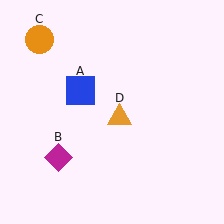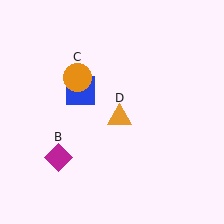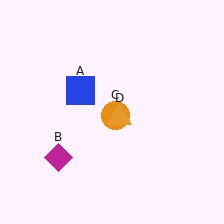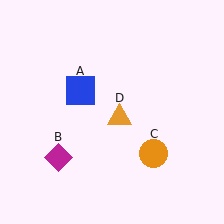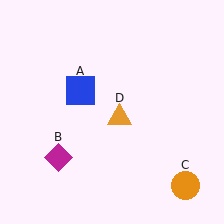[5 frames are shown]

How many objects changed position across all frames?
1 object changed position: orange circle (object C).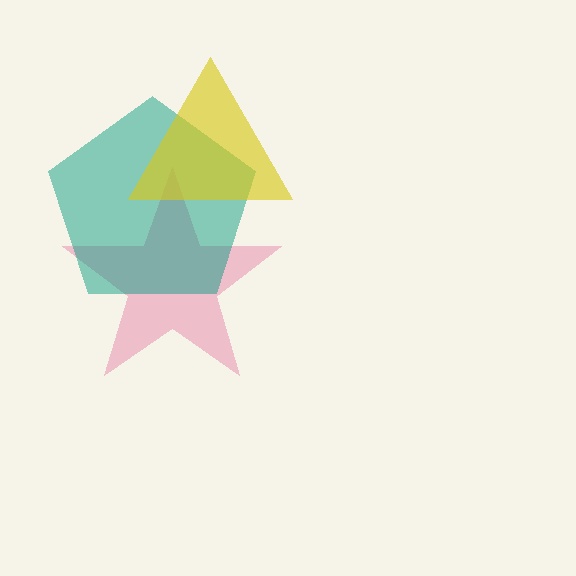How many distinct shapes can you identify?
There are 3 distinct shapes: a pink star, a teal pentagon, a yellow triangle.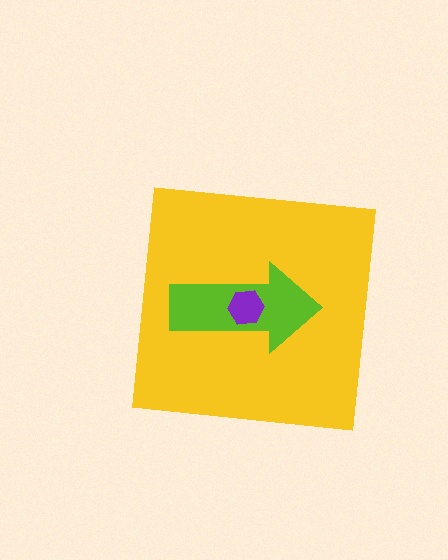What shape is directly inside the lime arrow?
The purple hexagon.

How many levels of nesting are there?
3.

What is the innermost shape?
The purple hexagon.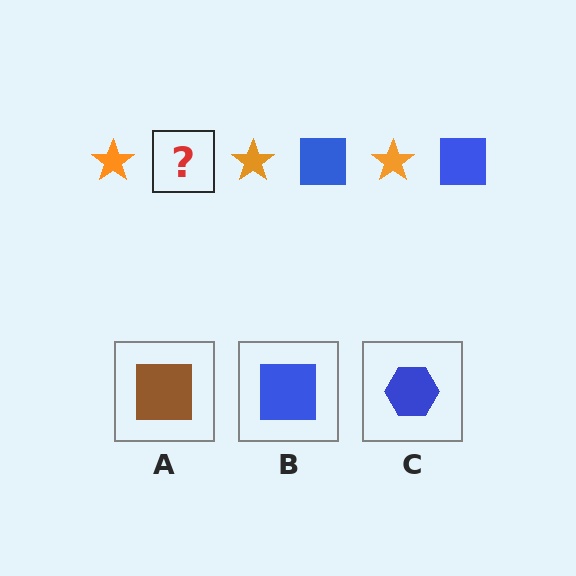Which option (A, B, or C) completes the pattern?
B.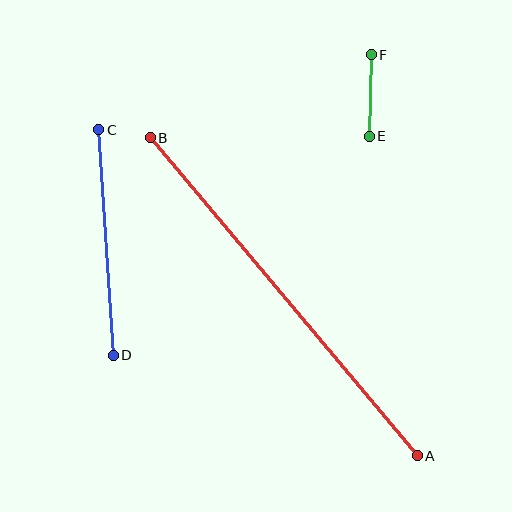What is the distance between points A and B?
The distance is approximately 415 pixels.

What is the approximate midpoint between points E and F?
The midpoint is at approximately (370, 95) pixels.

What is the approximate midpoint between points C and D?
The midpoint is at approximately (106, 243) pixels.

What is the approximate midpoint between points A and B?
The midpoint is at approximately (284, 297) pixels.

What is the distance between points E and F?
The distance is approximately 81 pixels.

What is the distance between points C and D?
The distance is approximately 226 pixels.